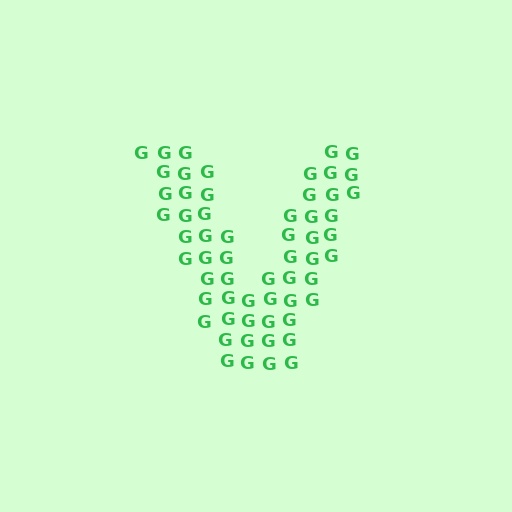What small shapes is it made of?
It is made of small letter G's.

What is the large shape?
The large shape is the letter V.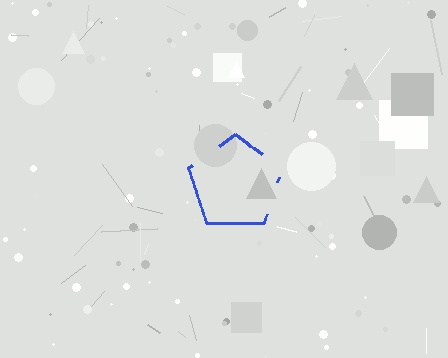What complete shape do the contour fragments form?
The contour fragments form a pentagon.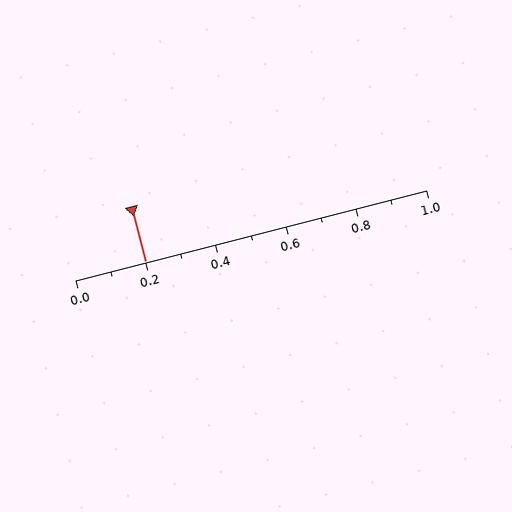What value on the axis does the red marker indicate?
The marker indicates approximately 0.2.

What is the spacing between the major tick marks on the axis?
The major ticks are spaced 0.2 apart.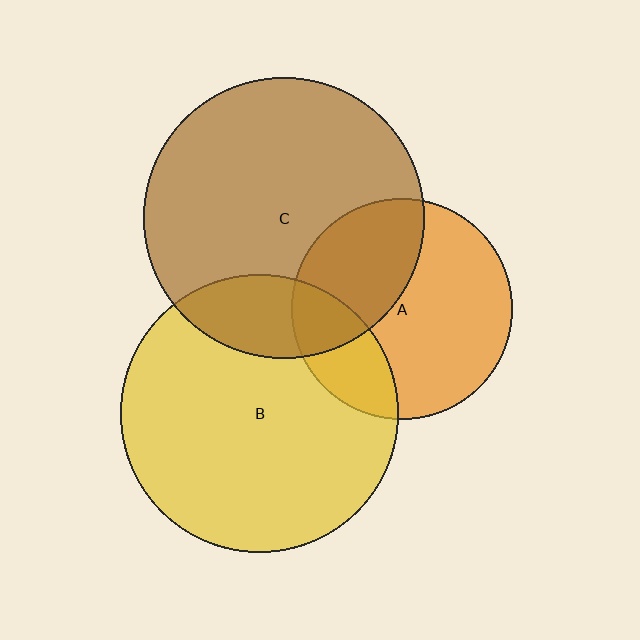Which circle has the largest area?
Circle C (brown).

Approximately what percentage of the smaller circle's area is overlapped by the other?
Approximately 25%.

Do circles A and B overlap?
Yes.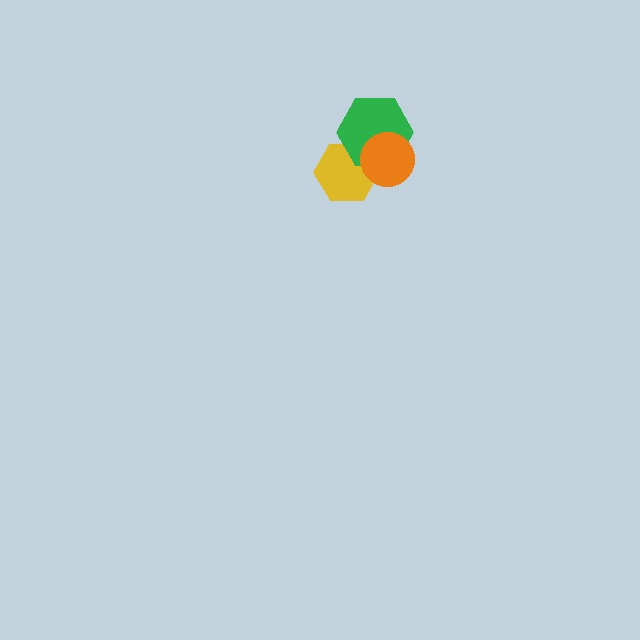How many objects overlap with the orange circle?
3 objects overlap with the orange circle.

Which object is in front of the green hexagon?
The orange circle is in front of the green hexagon.